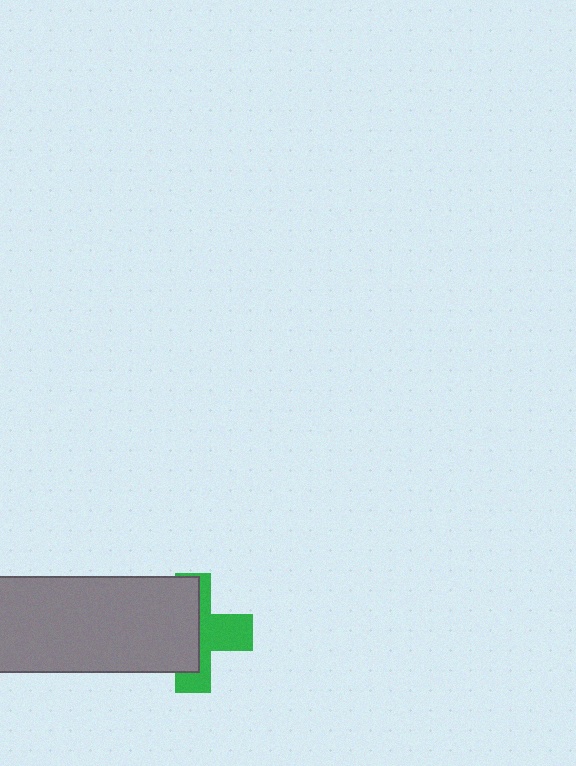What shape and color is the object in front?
The object in front is a gray rectangle.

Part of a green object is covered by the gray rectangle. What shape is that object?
It is a cross.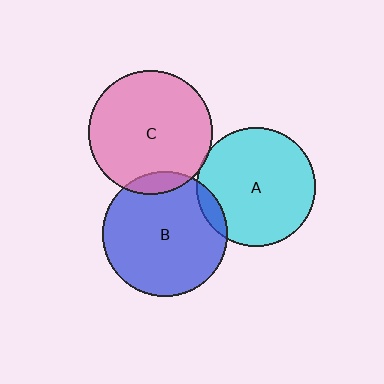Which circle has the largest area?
Circle B (blue).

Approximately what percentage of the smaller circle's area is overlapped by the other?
Approximately 10%.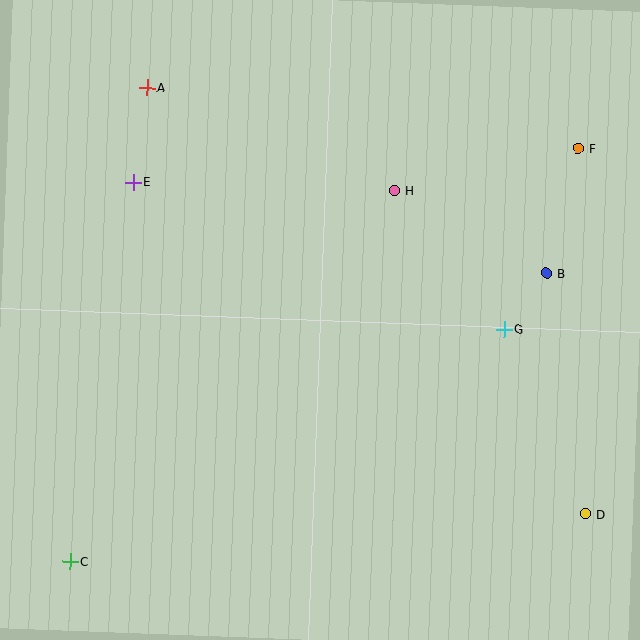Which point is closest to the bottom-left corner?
Point C is closest to the bottom-left corner.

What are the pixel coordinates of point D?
Point D is at (586, 514).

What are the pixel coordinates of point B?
Point B is at (547, 273).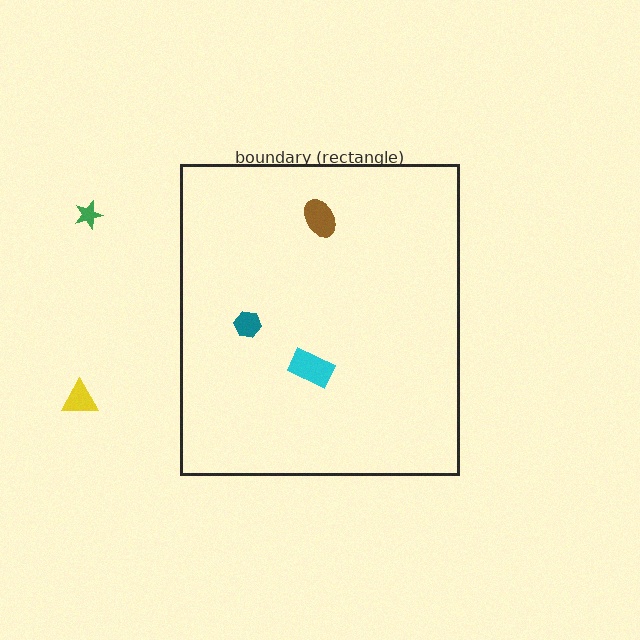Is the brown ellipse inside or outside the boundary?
Inside.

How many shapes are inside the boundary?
3 inside, 2 outside.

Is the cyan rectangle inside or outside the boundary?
Inside.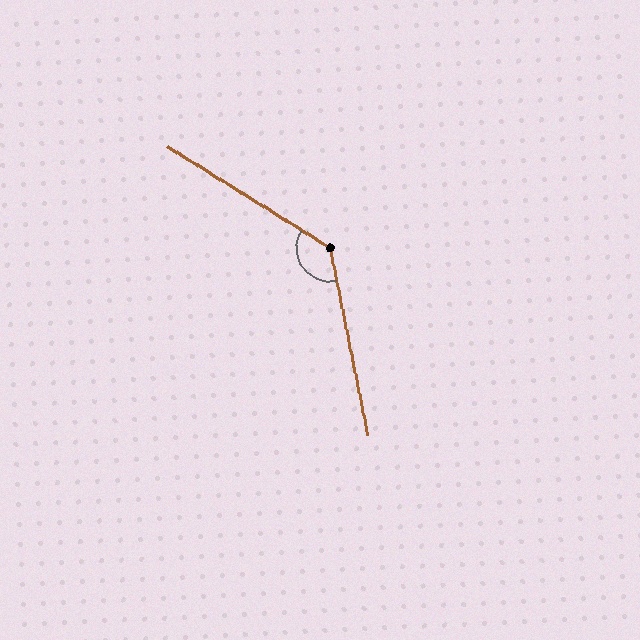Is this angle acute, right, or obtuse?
It is obtuse.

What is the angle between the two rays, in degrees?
Approximately 133 degrees.